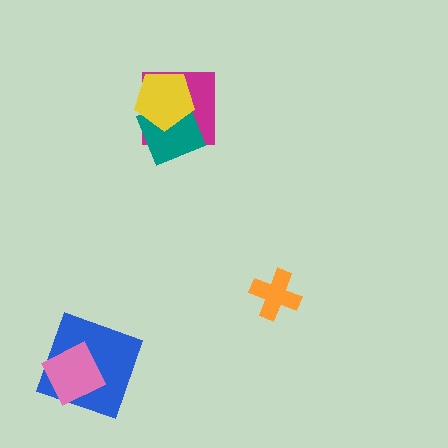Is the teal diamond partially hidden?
Yes, it is partially covered by another shape.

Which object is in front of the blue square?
The pink diamond is in front of the blue square.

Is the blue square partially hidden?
Yes, it is partially covered by another shape.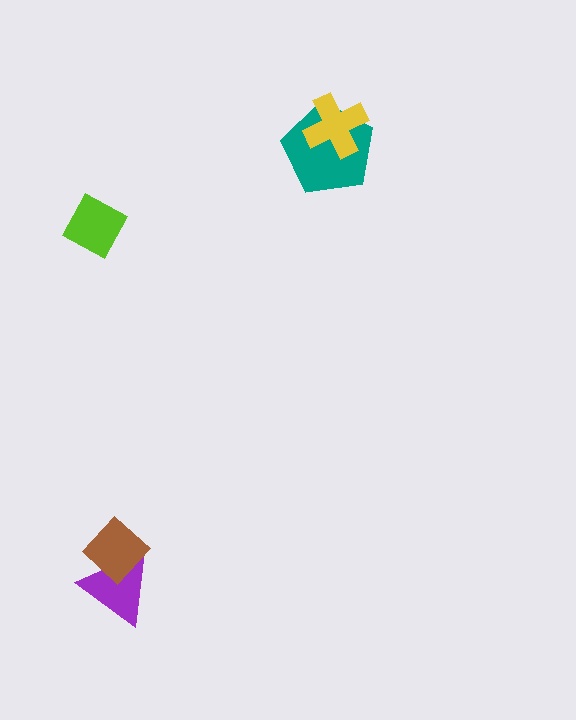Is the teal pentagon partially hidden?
Yes, it is partially covered by another shape.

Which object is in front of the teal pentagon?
The yellow cross is in front of the teal pentagon.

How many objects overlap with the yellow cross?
1 object overlaps with the yellow cross.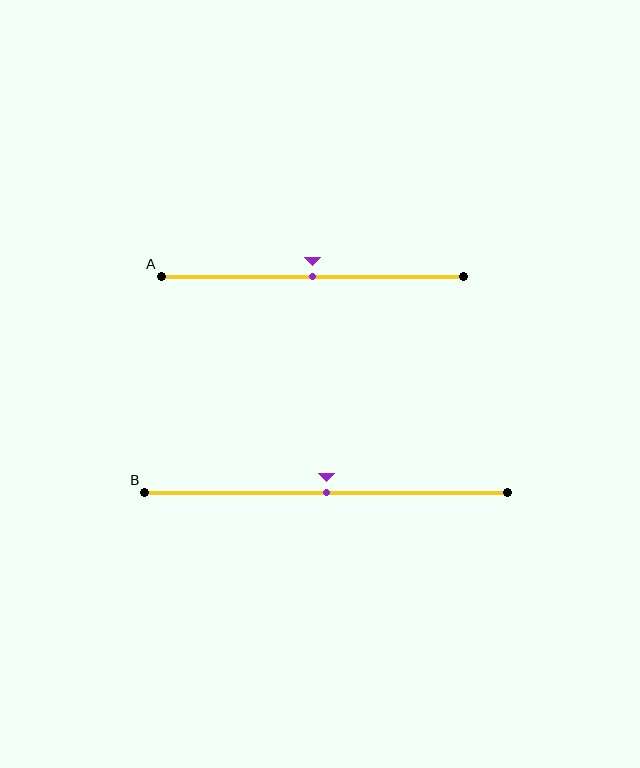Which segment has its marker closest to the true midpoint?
Segment A has its marker closest to the true midpoint.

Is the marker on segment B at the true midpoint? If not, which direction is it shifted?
Yes, the marker on segment B is at the true midpoint.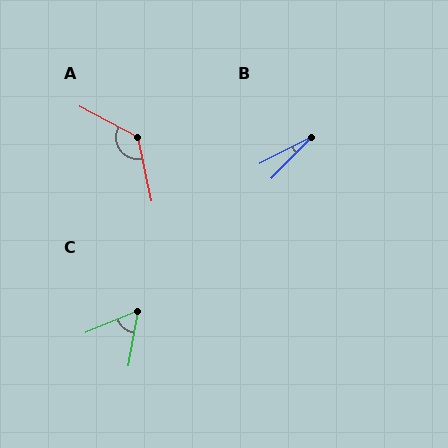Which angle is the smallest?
B, at approximately 18 degrees.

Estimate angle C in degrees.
Approximately 57 degrees.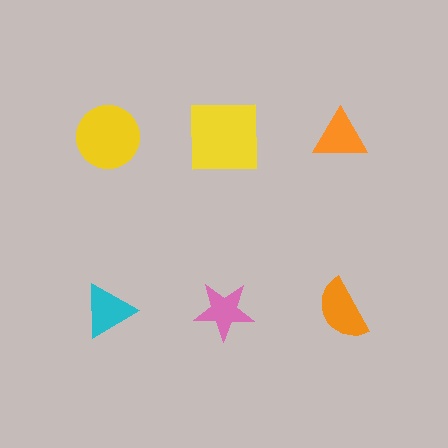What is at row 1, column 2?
A yellow square.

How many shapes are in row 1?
3 shapes.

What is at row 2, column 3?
An orange semicircle.